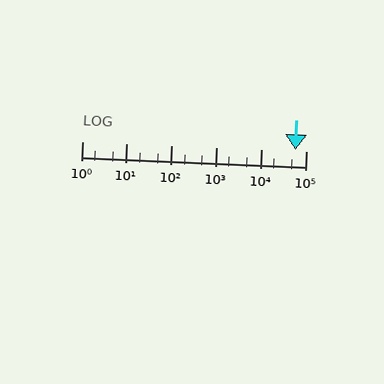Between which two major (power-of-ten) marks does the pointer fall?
The pointer is between 10000 and 100000.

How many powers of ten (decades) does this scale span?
The scale spans 5 decades, from 1 to 100000.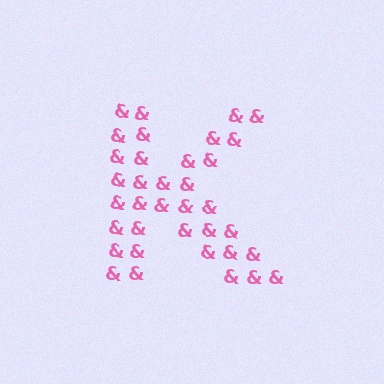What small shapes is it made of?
It is made of small ampersands.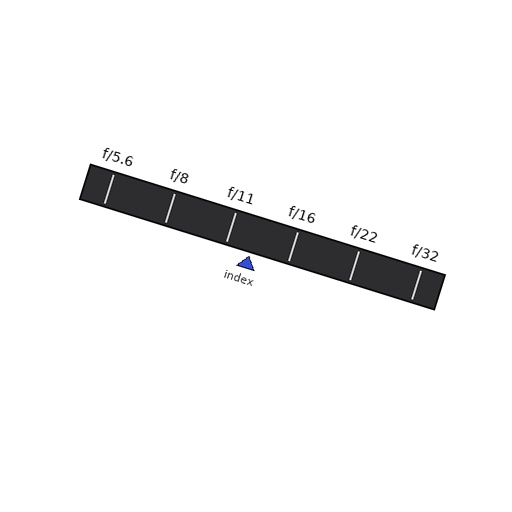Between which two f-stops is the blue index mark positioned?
The index mark is between f/11 and f/16.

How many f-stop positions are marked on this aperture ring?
There are 6 f-stop positions marked.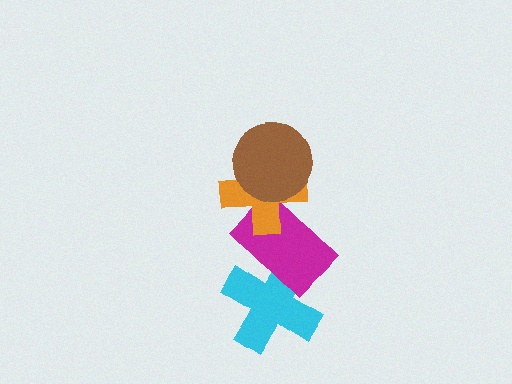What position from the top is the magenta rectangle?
The magenta rectangle is 3rd from the top.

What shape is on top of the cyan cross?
The magenta rectangle is on top of the cyan cross.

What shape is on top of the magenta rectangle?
The orange cross is on top of the magenta rectangle.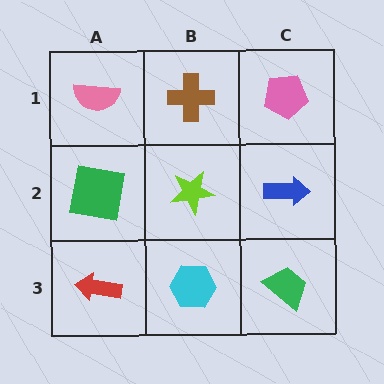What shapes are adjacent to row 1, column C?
A blue arrow (row 2, column C), a brown cross (row 1, column B).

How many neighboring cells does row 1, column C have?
2.